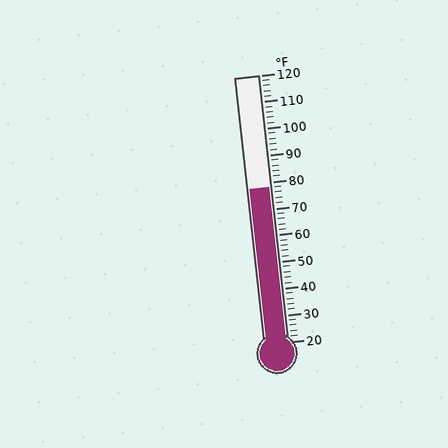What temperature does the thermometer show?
The thermometer shows approximately 78°F.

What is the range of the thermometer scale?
The thermometer scale ranges from 20°F to 120°F.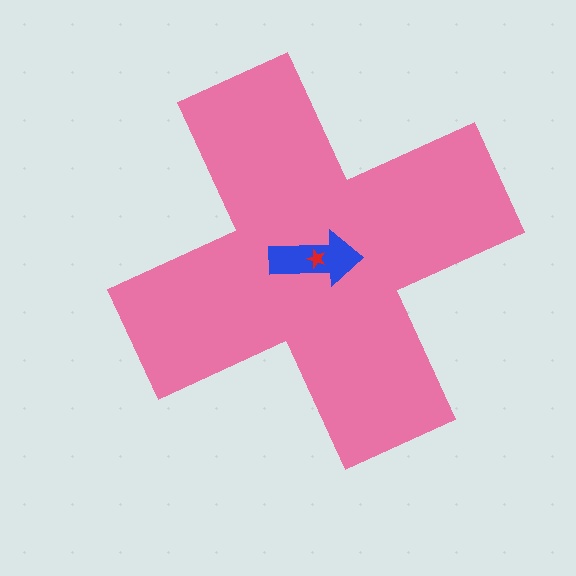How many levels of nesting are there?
3.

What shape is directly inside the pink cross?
The blue arrow.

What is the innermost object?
The red star.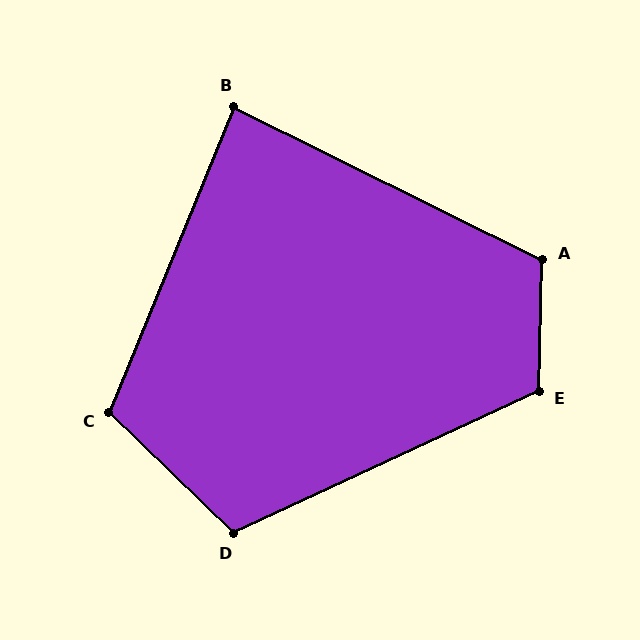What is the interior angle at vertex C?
Approximately 112 degrees (obtuse).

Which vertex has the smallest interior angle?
B, at approximately 86 degrees.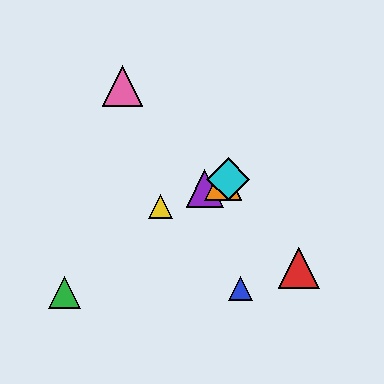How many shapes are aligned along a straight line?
4 shapes (the yellow triangle, the purple triangle, the orange triangle, the cyan diamond) are aligned along a straight line.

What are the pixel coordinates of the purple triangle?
The purple triangle is at (205, 189).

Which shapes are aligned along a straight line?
The yellow triangle, the purple triangle, the orange triangle, the cyan diamond are aligned along a straight line.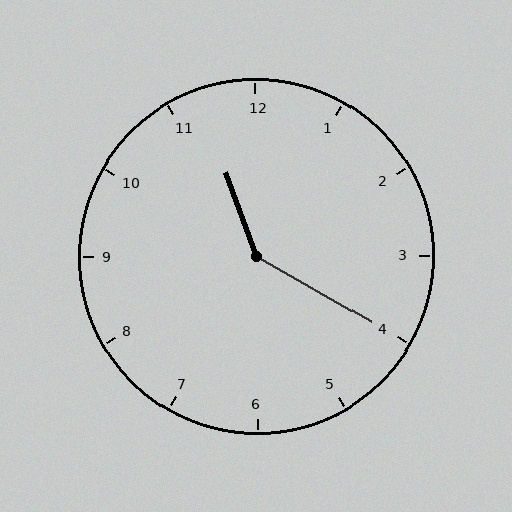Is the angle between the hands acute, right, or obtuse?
It is obtuse.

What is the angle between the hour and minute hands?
Approximately 140 degrees.